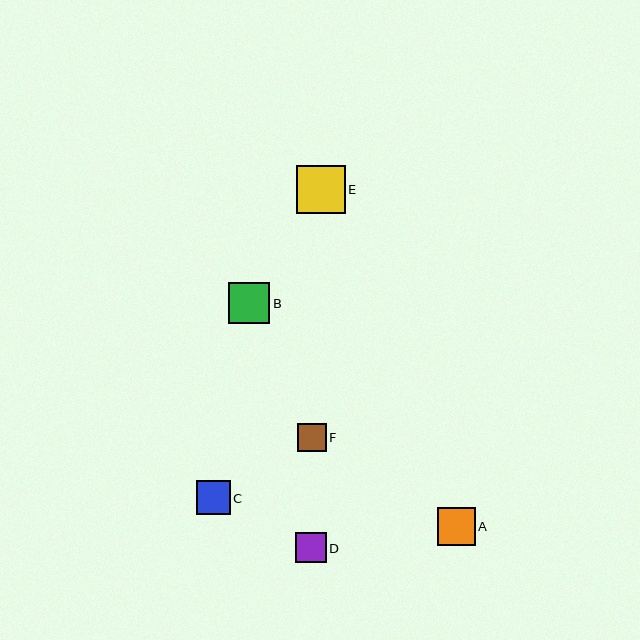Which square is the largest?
Square E is the largest with a size of approximately 48 pixels.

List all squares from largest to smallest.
From largest to smallest: E, B, A, C, D, F.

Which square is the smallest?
Square F is the smallest with a size of approximately 29 pixels.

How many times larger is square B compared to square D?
Square B is approximately 1.4 times the size of square D.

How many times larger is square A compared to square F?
Square A is approximately 1.3 times the size of square F.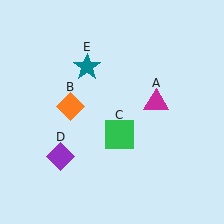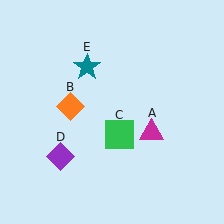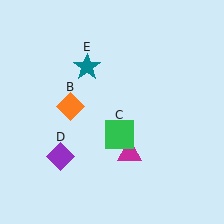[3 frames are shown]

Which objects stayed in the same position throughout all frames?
Orange diamond (object B) and green square (object C) and purple diamond (object D) and teal star (object E) remained stationary.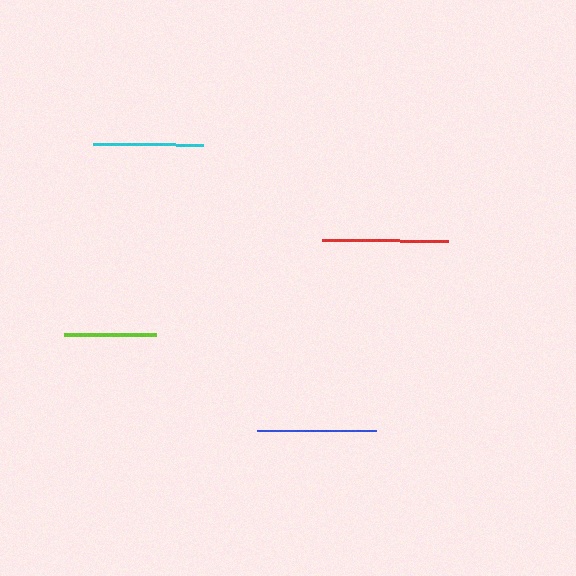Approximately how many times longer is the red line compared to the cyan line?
The red line is approximately 1.1 times the length of the cyan line.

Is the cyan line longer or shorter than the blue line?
The blue line is longer than the cyan line.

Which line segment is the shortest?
The lime line is the shortest at approximately 92 pixels.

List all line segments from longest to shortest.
From longest to shortest: red, blue, cyan, lime.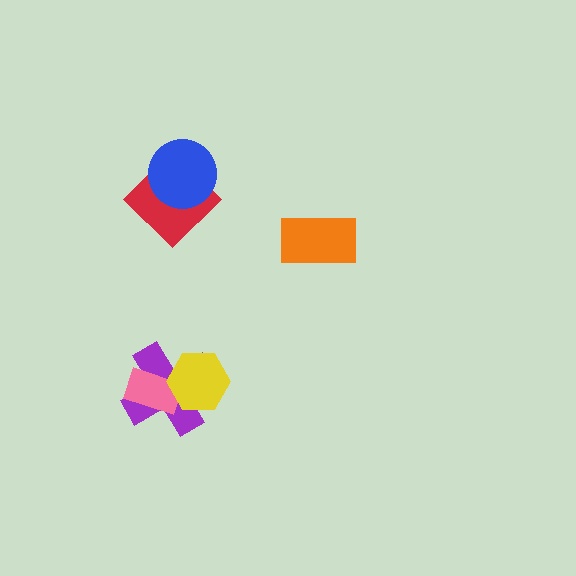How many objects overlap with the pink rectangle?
2 objects overlap with the pink rectangle.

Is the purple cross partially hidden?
Yes, it is partially covered by another shape.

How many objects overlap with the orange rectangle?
0 objects overlap with the orange rectangle.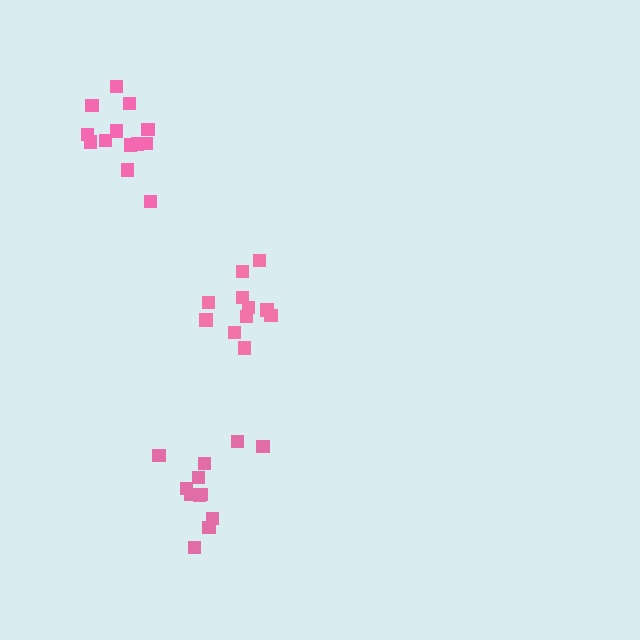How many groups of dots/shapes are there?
There are 3 groups.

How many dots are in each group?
Group 1: 11 dots, Group 2: 13 dots, Group 3: 12 dots (36 total).